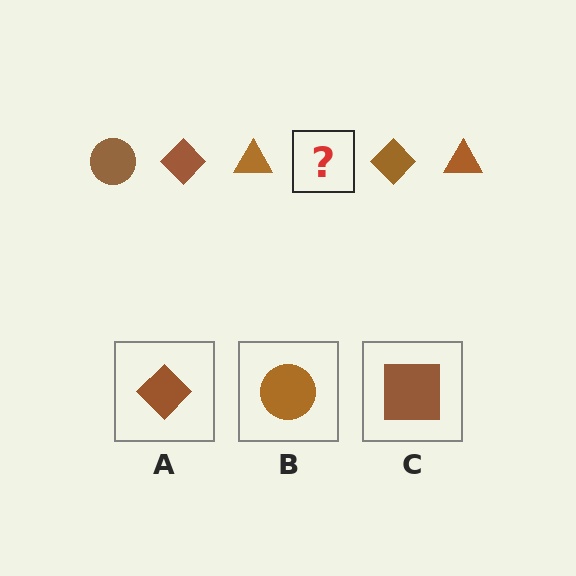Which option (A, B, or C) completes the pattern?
B.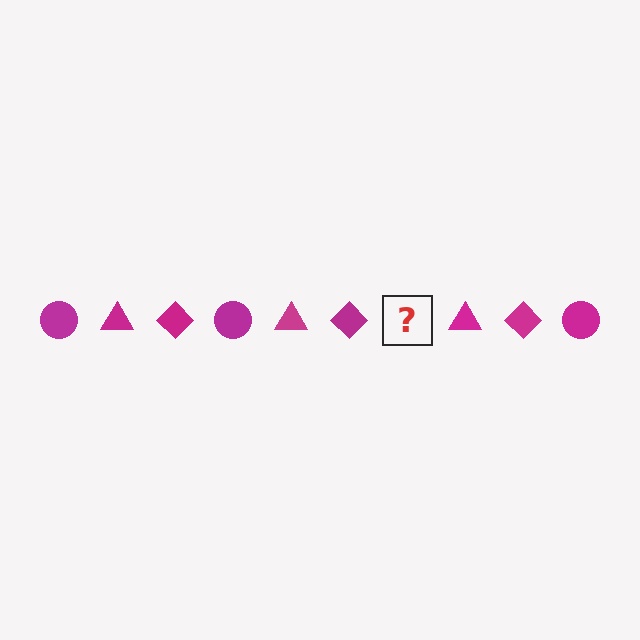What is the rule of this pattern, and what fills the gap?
The rule is that the pattern cycles through circle, triangle, diamond shapes in magenta. The gap should be filled with a magenta circle.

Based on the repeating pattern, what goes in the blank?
The blank should be a magenta circle.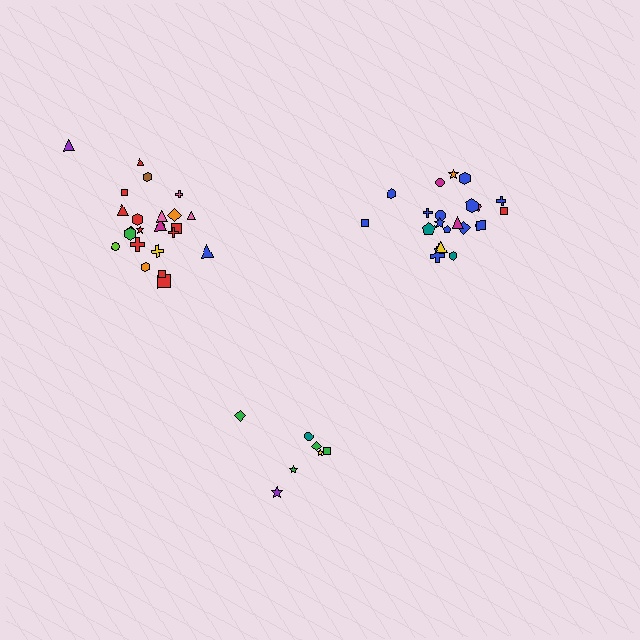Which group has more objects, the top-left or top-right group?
The top-left group.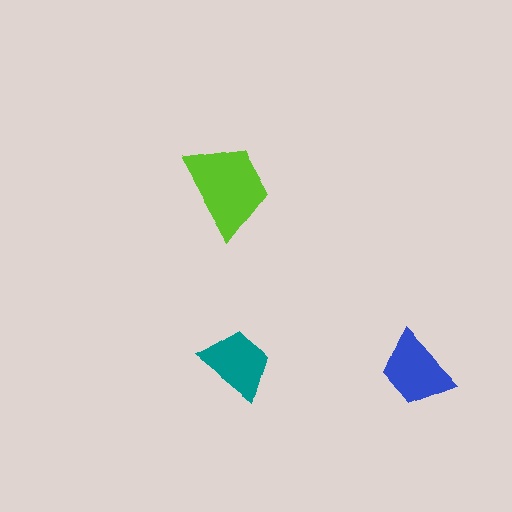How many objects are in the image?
There are 3 objects in the image.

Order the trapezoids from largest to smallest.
the lime one, the blue one, the teal one.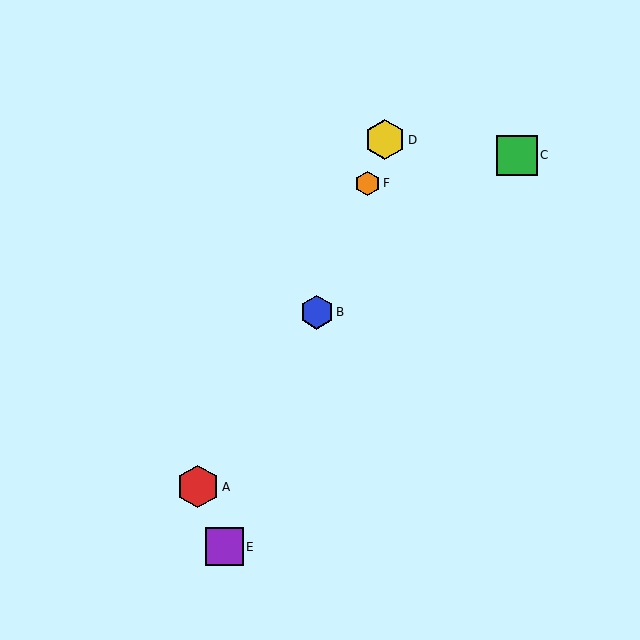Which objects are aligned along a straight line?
Objects B, D, E, F are aligned along a straight line.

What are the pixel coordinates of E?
Object E is at (224, 547).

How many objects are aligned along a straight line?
4 objects (B, D, E, F) are aligned along a straight line.